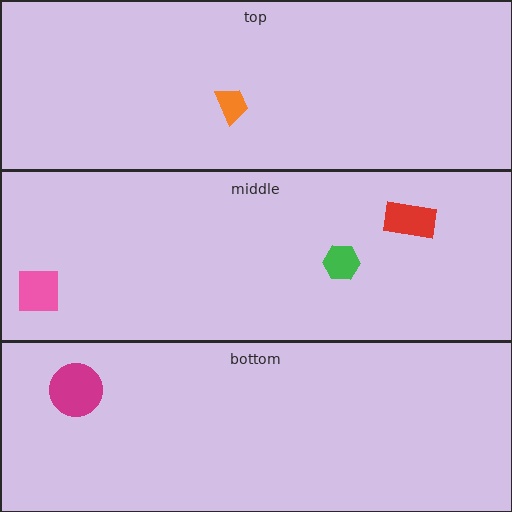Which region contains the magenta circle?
The bottom region.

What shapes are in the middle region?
The red rectangle, the green hexagon, the pink square.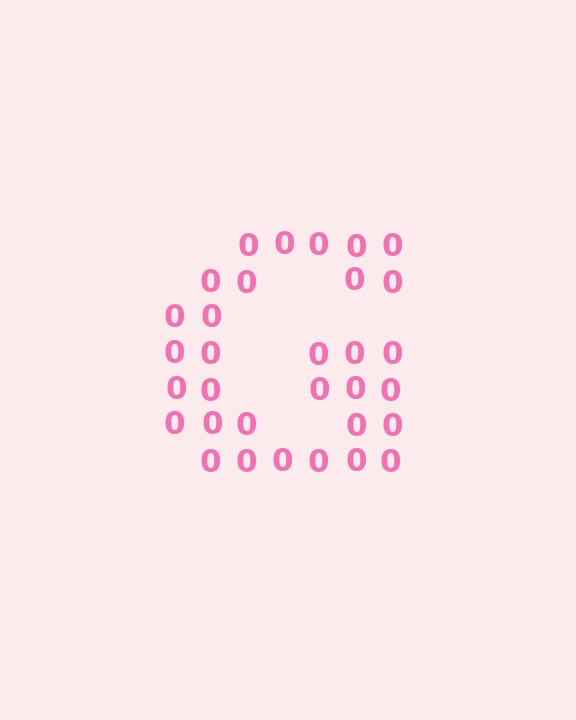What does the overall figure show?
The overall figure shows the letter G.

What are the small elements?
The small elements are digit 0's.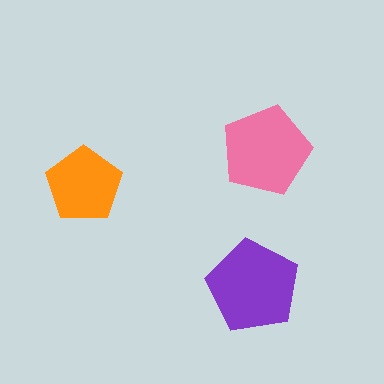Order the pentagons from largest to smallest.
the purple one, the pink one, the orange one.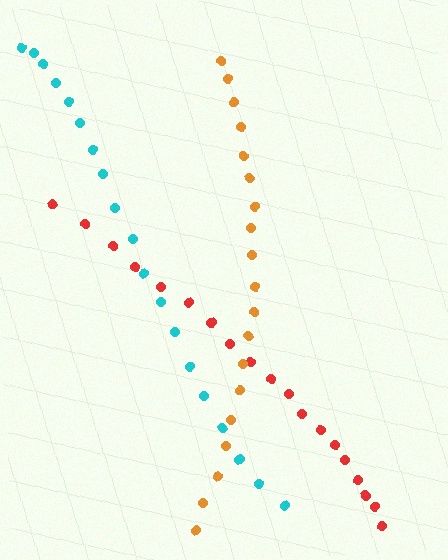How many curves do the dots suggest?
There are 3 distinct paths.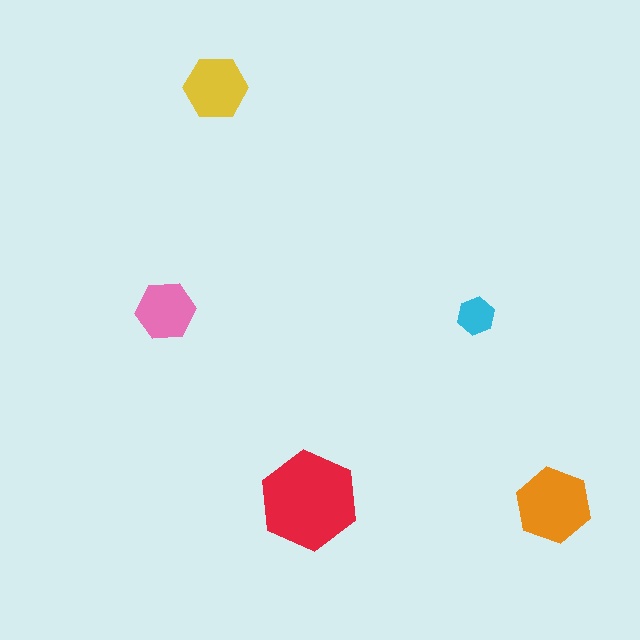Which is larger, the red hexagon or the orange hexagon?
The red one.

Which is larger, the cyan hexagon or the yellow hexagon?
The yellow one.